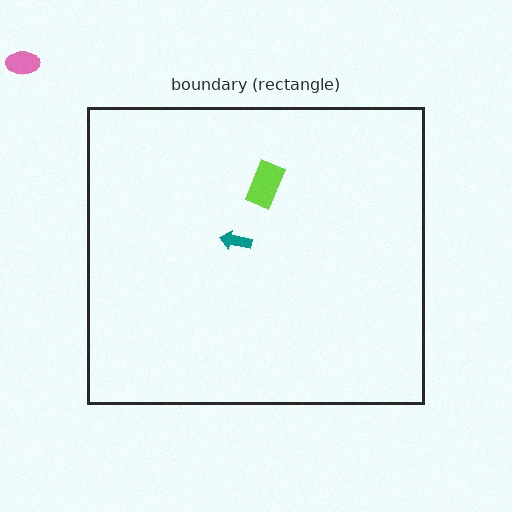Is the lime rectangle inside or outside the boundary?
Inside.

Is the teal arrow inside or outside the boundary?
Inside.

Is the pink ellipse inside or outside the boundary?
Outside.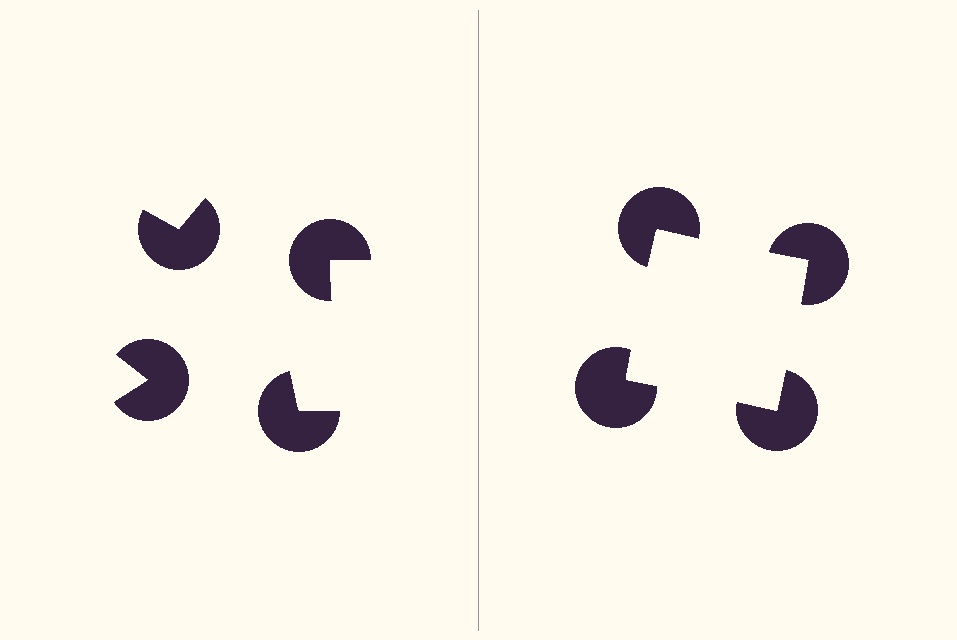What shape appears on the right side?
An illusory square.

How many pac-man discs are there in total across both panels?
8 — 4 on each side.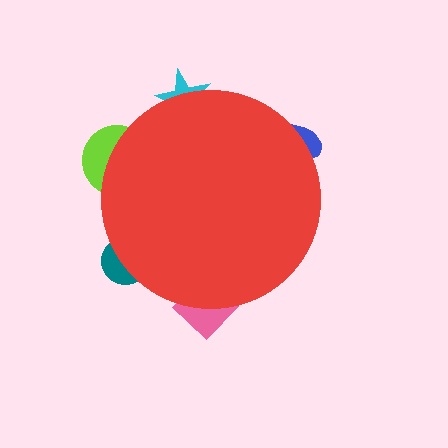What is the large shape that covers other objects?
A red circle.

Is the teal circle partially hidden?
Yes, the teal circle is partially hidden behind the red circle.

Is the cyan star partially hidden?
Yes, the cyan star is partially hidden behind the red circle.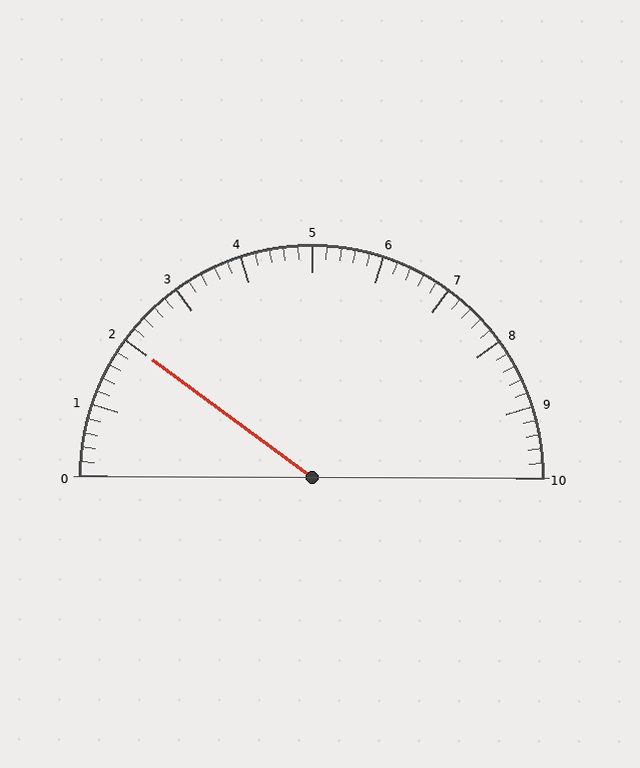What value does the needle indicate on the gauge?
The needle indicates approximately 2.0.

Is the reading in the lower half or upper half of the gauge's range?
The reading is in the lower half of the range (0 to 10).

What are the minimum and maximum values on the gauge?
The gauge ranges from 0 to 10.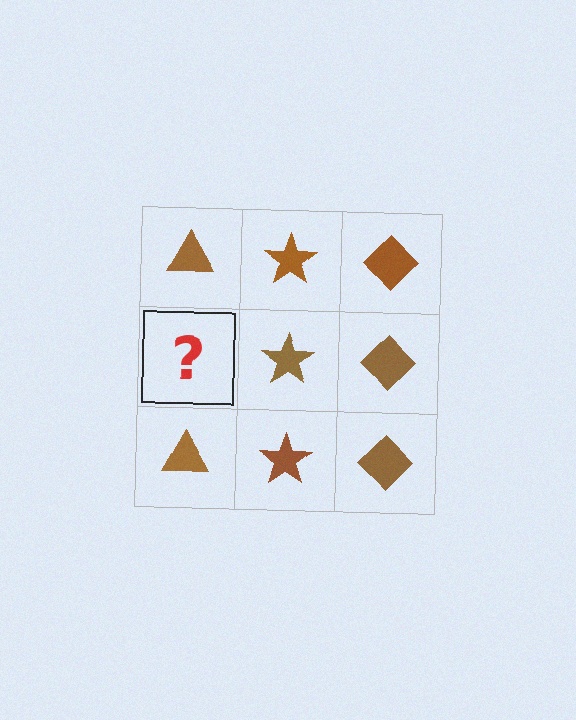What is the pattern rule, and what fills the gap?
The rule is that each column has a consistent shape. The gap should be filled with a brown triangle.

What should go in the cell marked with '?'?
The missing cell should contain a brown triangle.